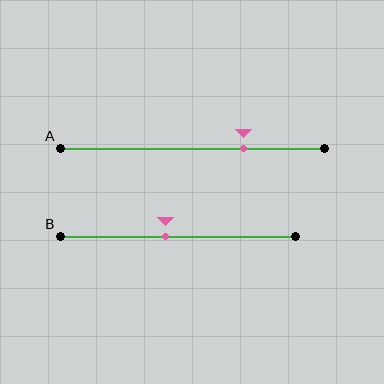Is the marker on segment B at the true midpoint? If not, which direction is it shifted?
No, the marker on segment B is shifted to the left by about 5% of the segment length.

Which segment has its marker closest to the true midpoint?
Segment B has its marker closest to the true midpoint.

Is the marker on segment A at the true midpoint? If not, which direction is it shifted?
No, the marker on segment A is shifted to the right by about 19% of the segment length.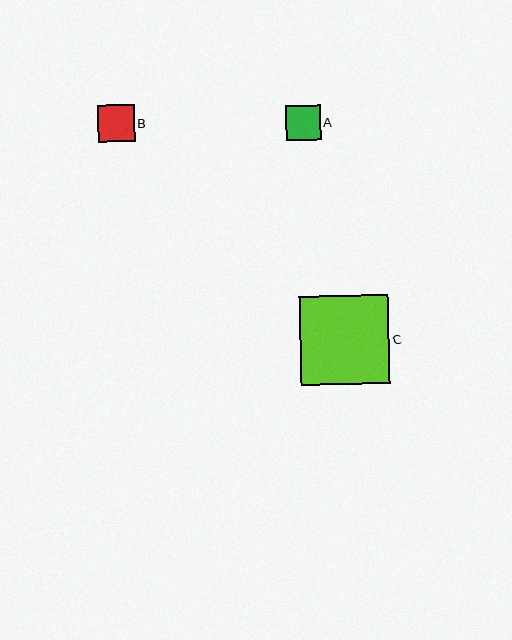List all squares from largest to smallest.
From largest to smallest: C, B, A.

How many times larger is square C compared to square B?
Square C is approximately 2.4 times the size of square B.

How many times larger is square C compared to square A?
Square C is approximately 2.5 times the size of square A.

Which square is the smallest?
Square A is the smallest with a size of approximately 35 pixels.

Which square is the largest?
Square C is the largest with a size of approximately 89 pixels.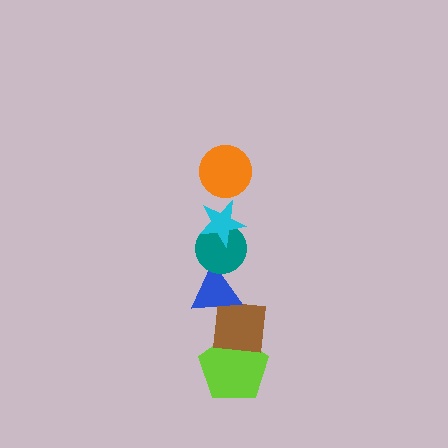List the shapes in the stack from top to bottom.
From top to bottom: the orange circle, the cyan star, the teal circle, the blue triangle, the brown square, the lime pentagon.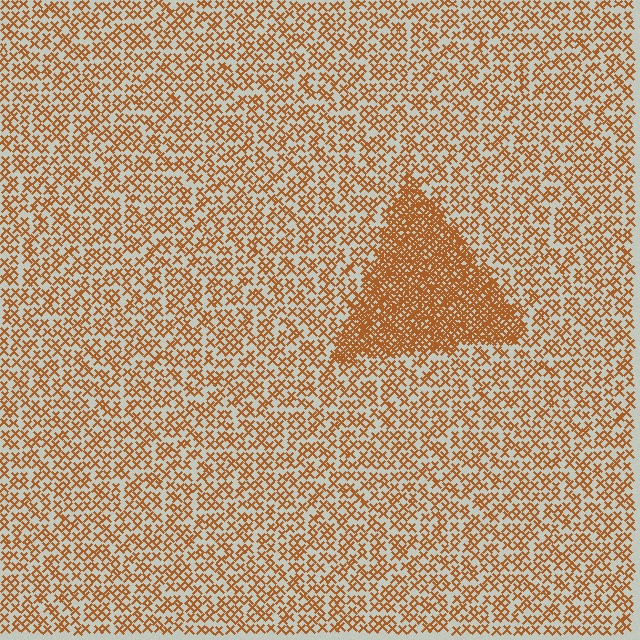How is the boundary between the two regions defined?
The boundary is defined by a change in element density (approximately 2.6x ratio). All elements are the same color, size, and shape.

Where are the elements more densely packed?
The elements are more densely packed inside the triangle boundary.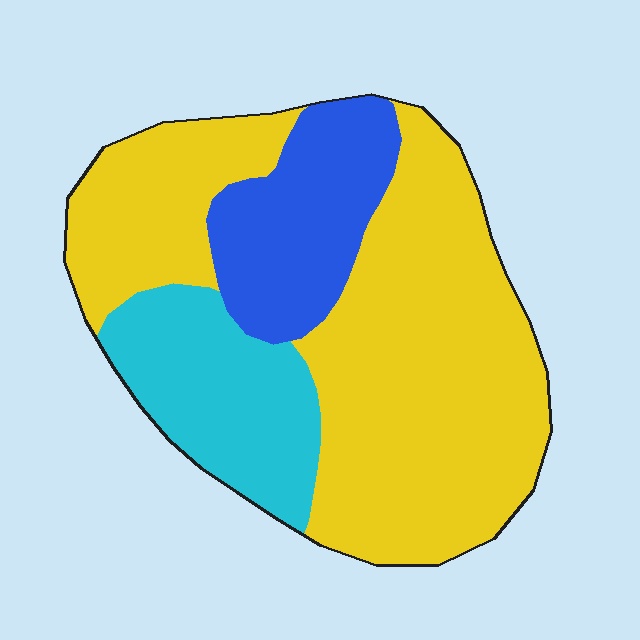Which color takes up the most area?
Yellow, at roughly 60%.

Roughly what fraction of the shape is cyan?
Cyan takes up about one fifth (1/5) of the shape.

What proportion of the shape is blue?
Blue takes up about one sixth (1/6) of the shape.